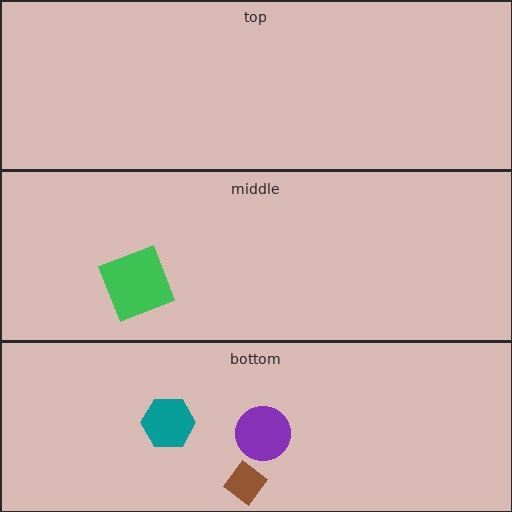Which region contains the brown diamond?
The bottom region.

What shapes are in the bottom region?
The brown diamond, the purple circle, the teal hexagon.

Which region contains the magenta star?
The middle region.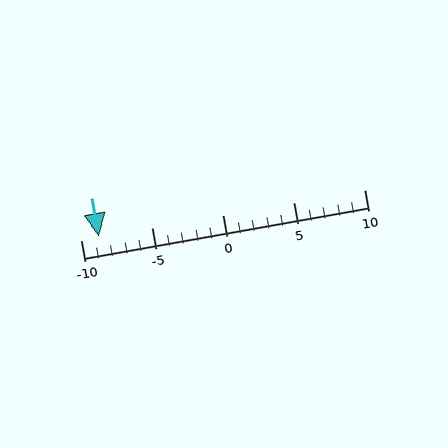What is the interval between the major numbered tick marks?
The major tick marks are spaced 5 units apart.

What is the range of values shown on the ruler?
The ruler shows values from -10 to 10.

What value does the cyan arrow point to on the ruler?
The cyan arrow points to approximately -9.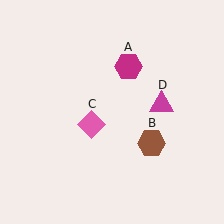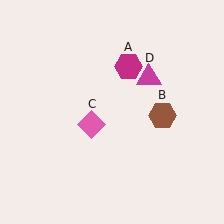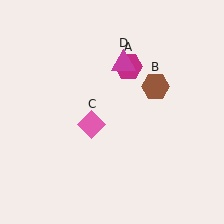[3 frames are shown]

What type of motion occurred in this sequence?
The brown hexagon (object B), magenta triangle (object D) rotated counterclockwise around the center of the scene.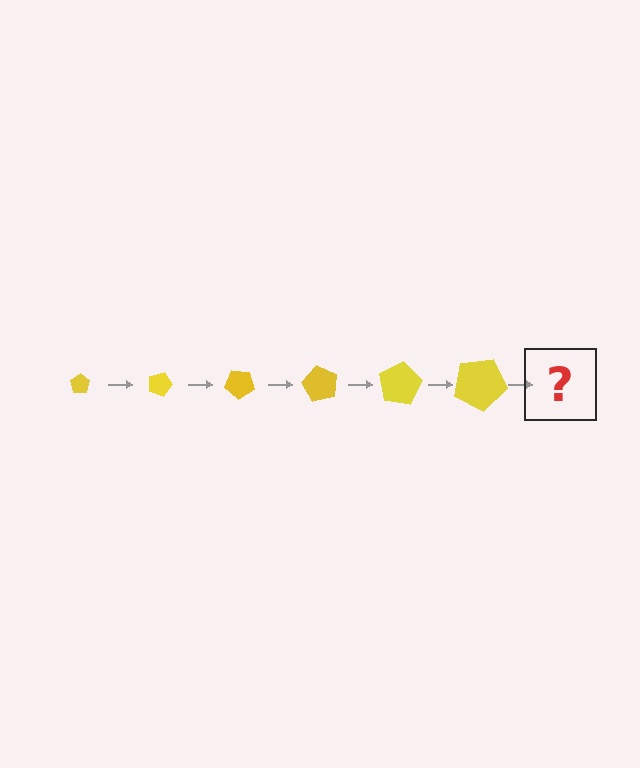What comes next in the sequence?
The next element should be a pentagon, larger than the previous one and rotated 120 degrees from the start.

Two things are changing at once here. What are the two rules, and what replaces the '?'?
The two rules are that the pentagon grows larger each step and it rotates 20 degrees each step. The '?' should be a pentagon, larger than the previous one and rotated 120 degrees from the start.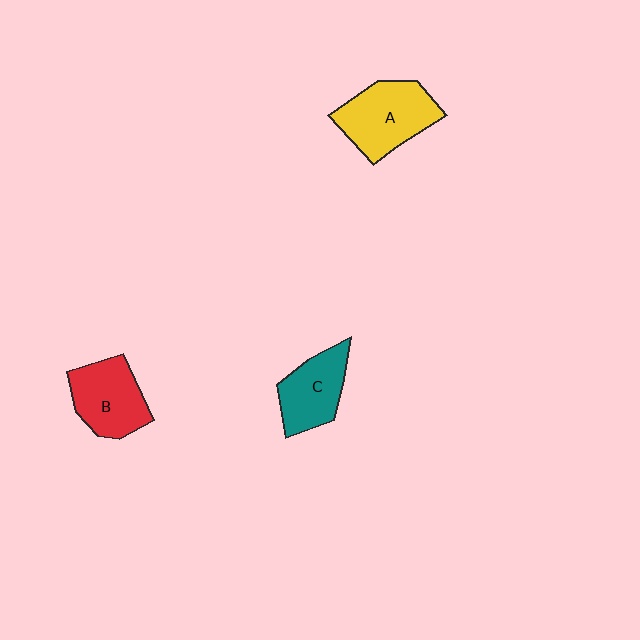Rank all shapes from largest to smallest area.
From largest to smallest: A (yellow), B (red), C (teal).